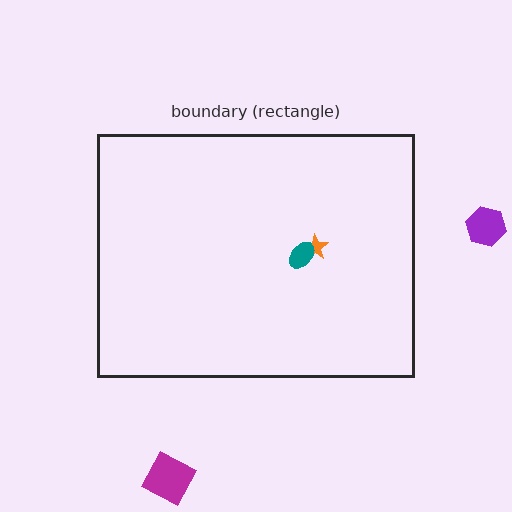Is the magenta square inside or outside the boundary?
Outside.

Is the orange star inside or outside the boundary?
Inside.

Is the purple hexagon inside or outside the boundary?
Outside.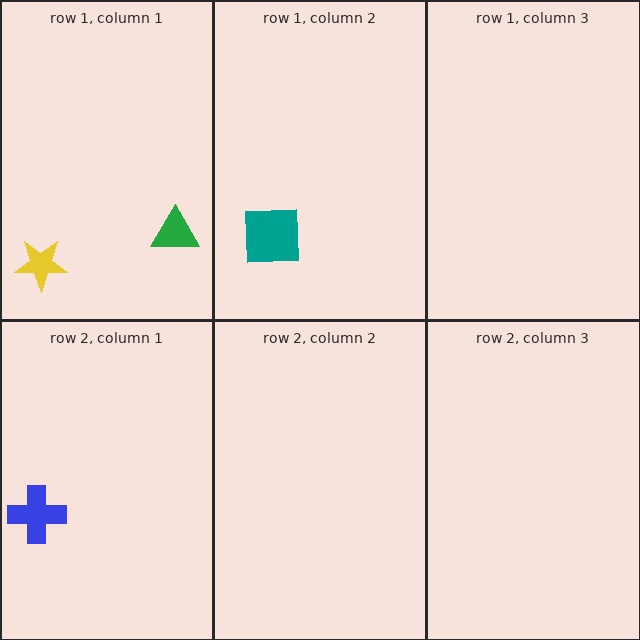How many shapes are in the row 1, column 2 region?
1.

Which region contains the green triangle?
The row 1, column 1 region.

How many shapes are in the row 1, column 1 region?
2.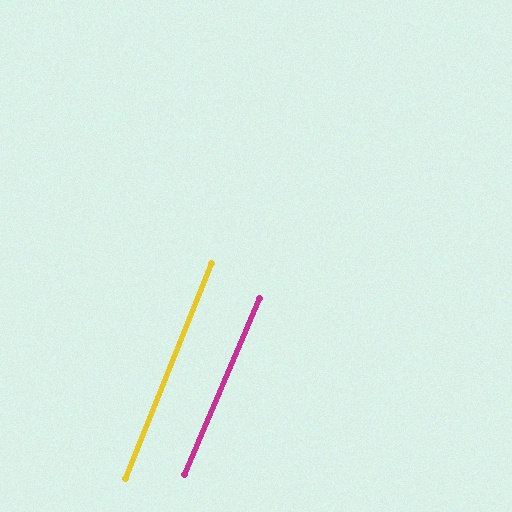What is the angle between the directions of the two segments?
Approximately 1 degree.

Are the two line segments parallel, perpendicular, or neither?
Parallel — their directions differ by only 1.4°.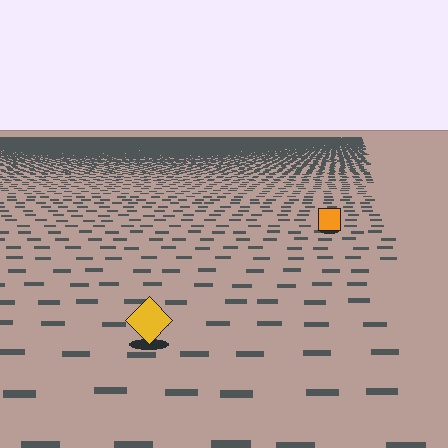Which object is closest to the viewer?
The yellow diamond is closest. The texture marks near it are larger and more spread out.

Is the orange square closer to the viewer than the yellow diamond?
No. The yellow diamond is closer — you can tell from the texture gradient: the ground texture is coarser near it.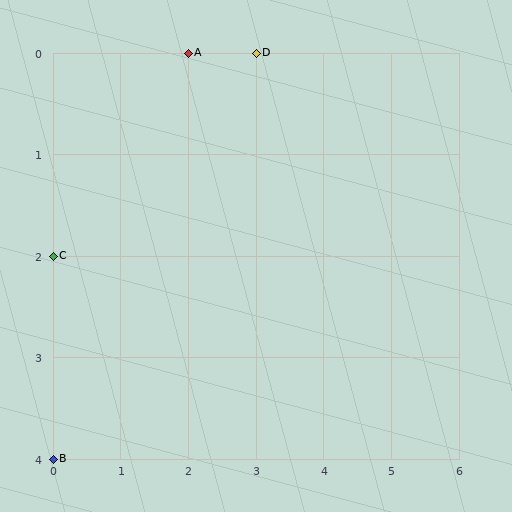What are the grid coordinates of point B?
Point B is at grid coordinates (0, 4).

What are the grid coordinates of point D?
Point D is at grid coordinates (3, 0).